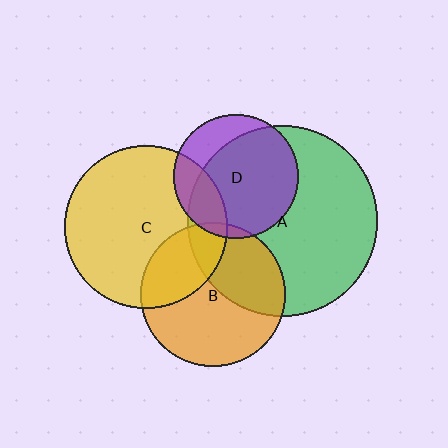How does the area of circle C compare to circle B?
Approximately 1.3 times.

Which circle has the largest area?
Circle A (green).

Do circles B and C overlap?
Yes.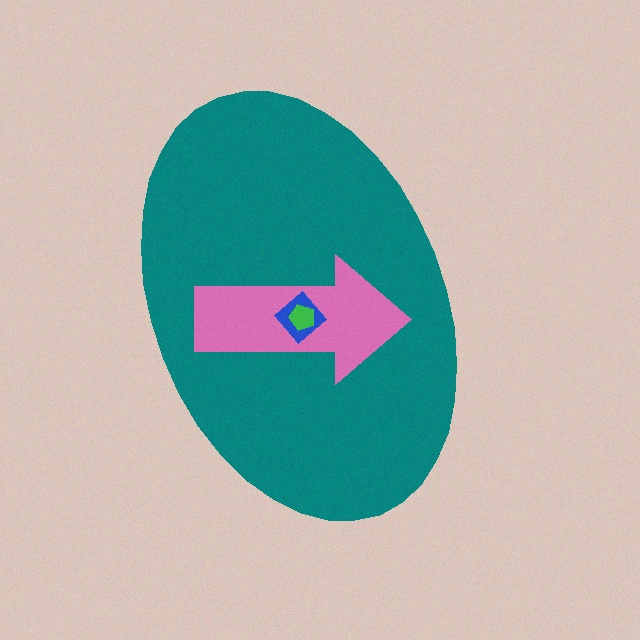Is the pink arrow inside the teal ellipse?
Yes.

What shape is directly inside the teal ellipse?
The pink arrow.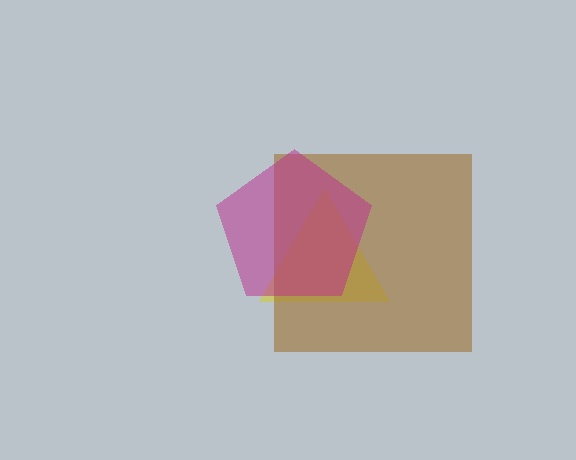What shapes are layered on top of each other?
The layered shapes are: a yellow triangle, a brown square, a magenta pentagon.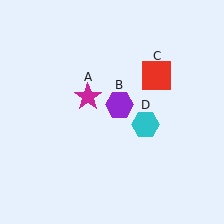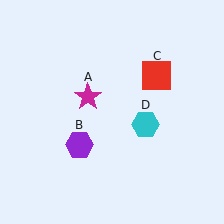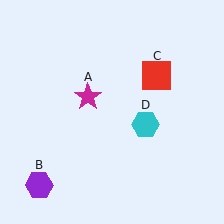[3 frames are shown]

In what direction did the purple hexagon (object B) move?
The purple hexagon (object B) moved down and to the left.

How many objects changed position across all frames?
1 object changed position: purple hexagon (object B).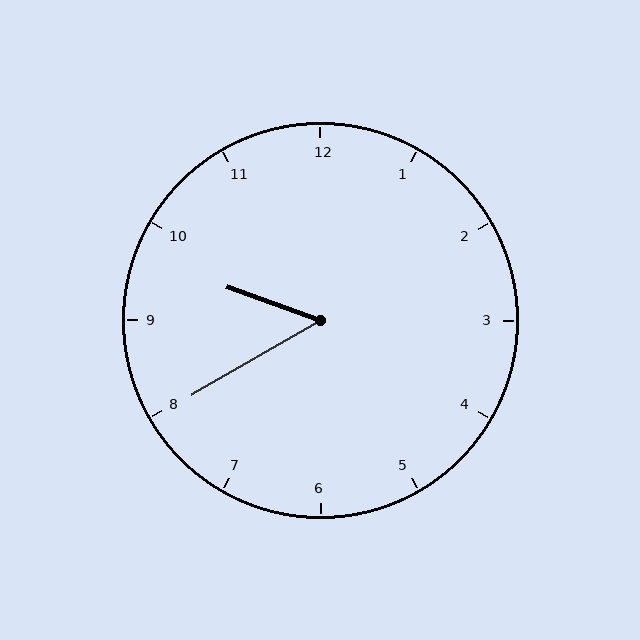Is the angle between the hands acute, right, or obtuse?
It is acute.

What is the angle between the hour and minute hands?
Approximately 50 degrees.